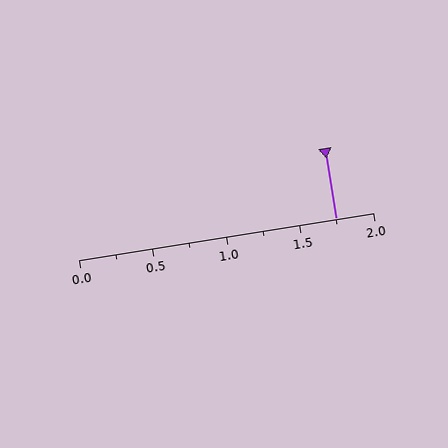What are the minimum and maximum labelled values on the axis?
The axis runs from 0.0 to 2.0.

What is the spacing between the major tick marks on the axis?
The major ticks are spaced 0.5 apart.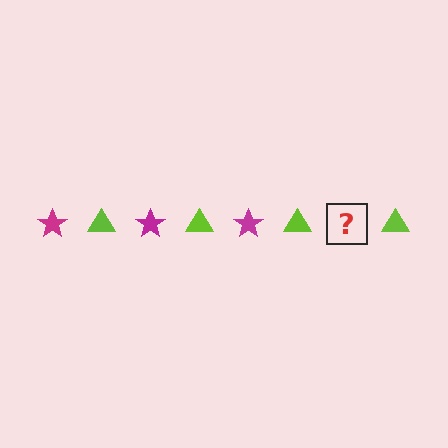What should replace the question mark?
The question mark should be replaced with a magenta star.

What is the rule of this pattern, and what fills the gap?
The rule is that the pattern alternates between magenta star and lime triangle. The gap should be filled with a magenta star.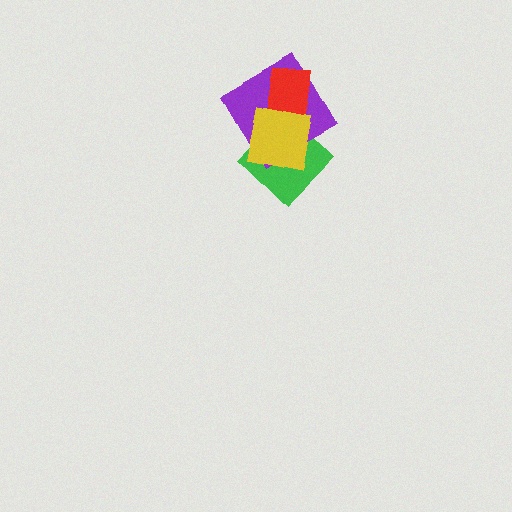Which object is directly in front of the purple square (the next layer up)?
The red rectangle is directly in front of the purple square.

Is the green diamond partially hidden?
Yes, it is partially covered by another shape.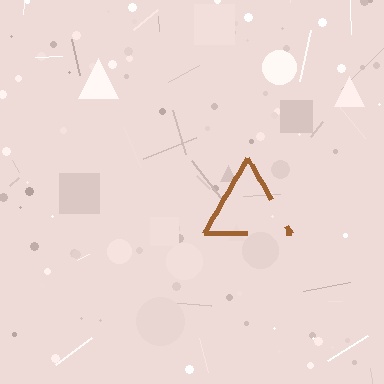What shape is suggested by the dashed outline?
The dashed outline suggests a triangle.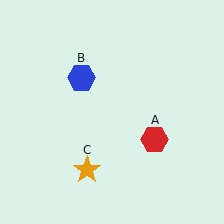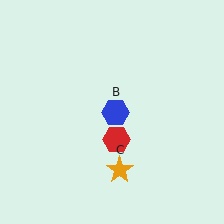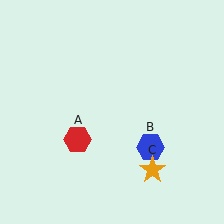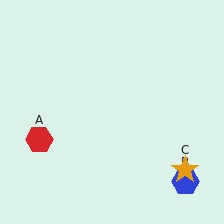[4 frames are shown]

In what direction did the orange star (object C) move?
The orange star (object C) moved right.